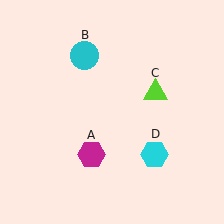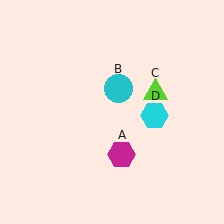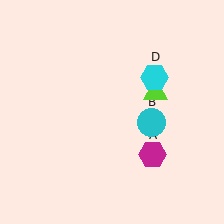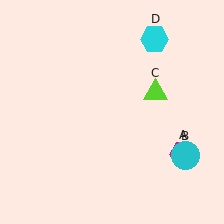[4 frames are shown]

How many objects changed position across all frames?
3 objects changed position: magenta hexagon (object A), cyan circle (object B), cyan hexagon (object D).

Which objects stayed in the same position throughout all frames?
Lime triangle (object C) remained stationary.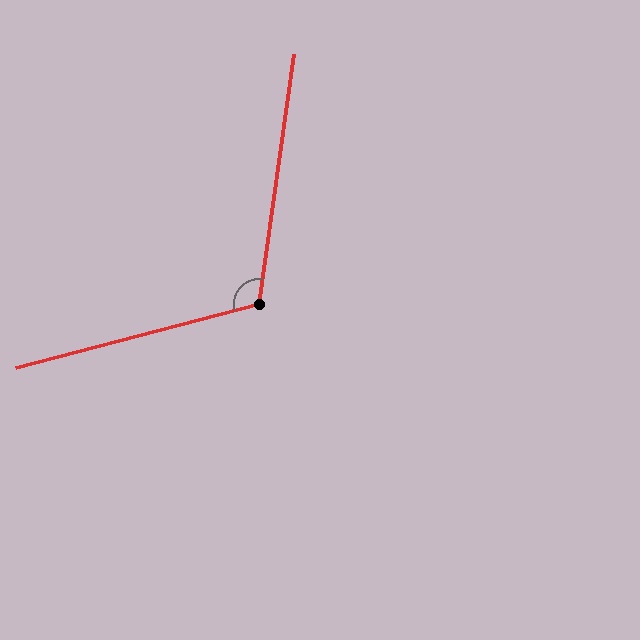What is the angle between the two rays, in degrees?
Approximately 113 degrees.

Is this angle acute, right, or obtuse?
It is obtuse.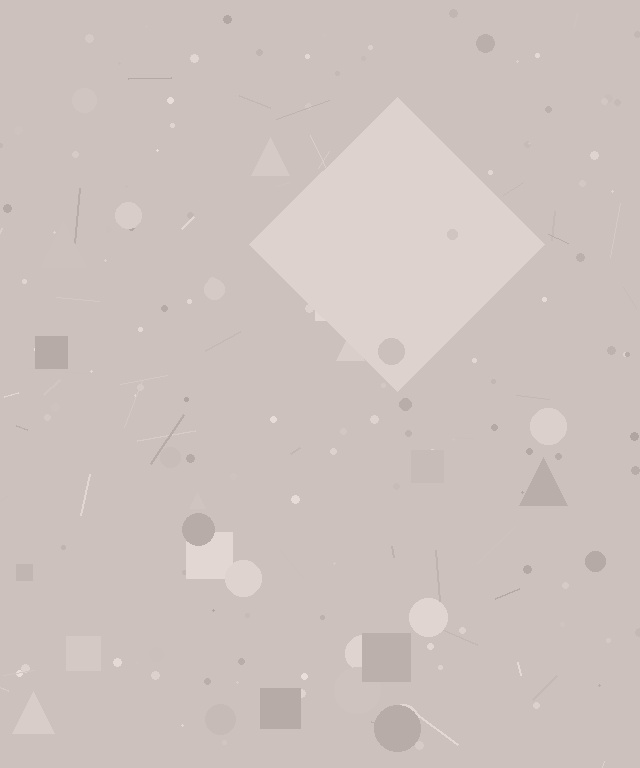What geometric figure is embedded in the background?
A diamond is embedded in the background.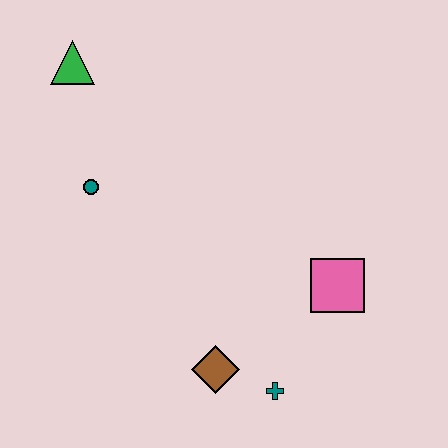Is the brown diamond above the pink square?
No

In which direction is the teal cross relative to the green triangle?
The teal cross is below the green triangle.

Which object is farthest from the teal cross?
The green triangle is farthest from the teal cross.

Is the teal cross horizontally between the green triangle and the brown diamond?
No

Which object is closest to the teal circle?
The green triangle is closest to the teal circle.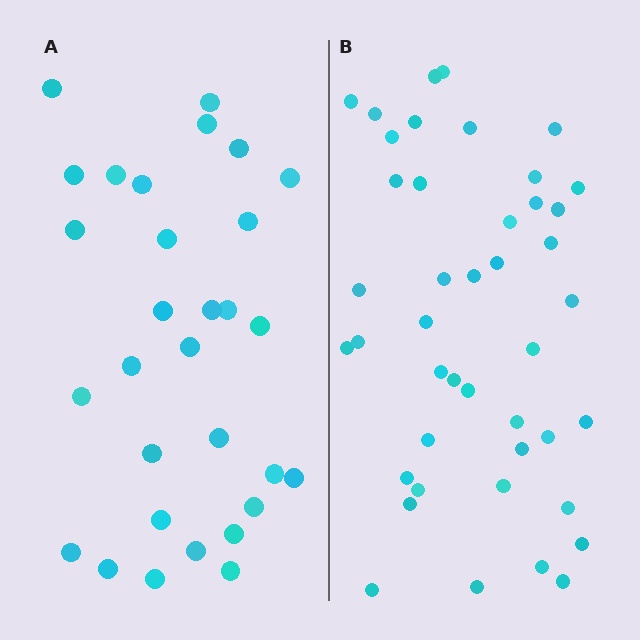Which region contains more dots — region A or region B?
Region B (the right region) has more dots.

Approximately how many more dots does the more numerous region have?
Region B has approximately 15 more dots than region A.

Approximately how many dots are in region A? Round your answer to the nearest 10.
About 30 dots.